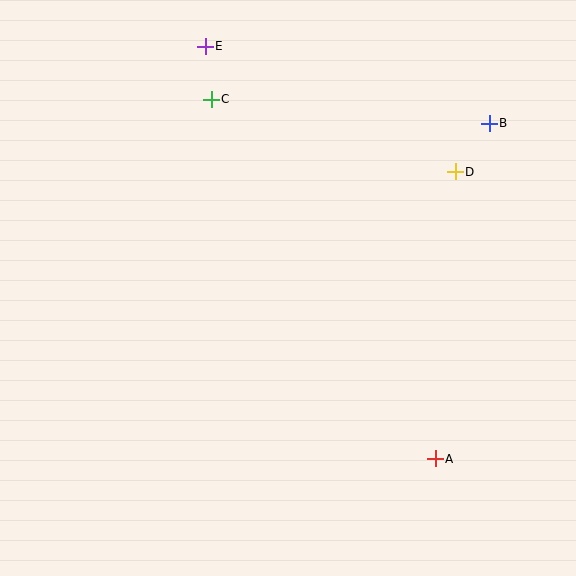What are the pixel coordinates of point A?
Point A is at (435, 459).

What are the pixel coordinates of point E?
Point E is at (205, 46).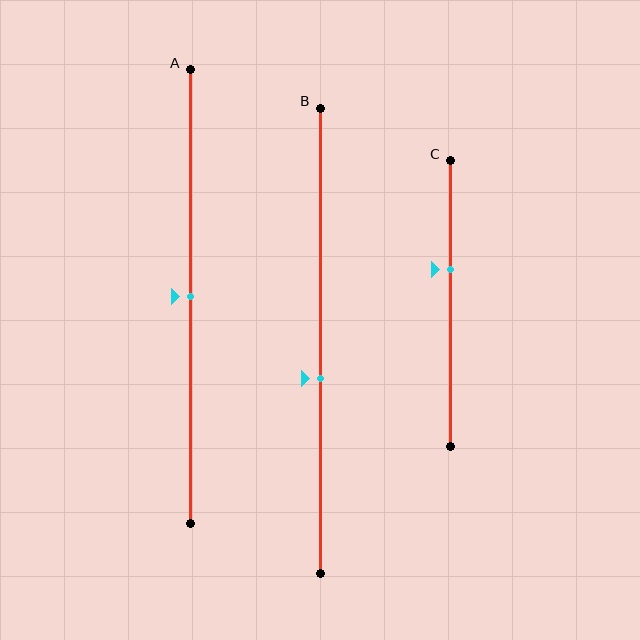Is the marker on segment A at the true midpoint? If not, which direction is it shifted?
Yes, the marker on segment A is at the true midpoint.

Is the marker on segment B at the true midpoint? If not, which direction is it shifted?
No, the marker on segment B is shifted downward by about 8% of the segment length.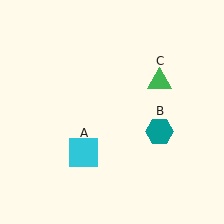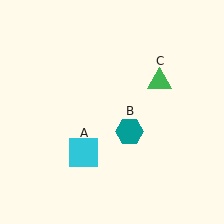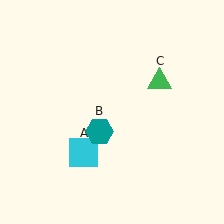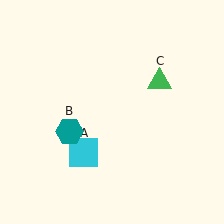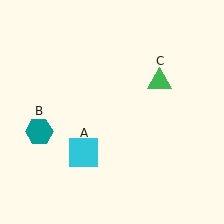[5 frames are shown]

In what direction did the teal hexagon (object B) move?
The teal hexagon (object B) moved left.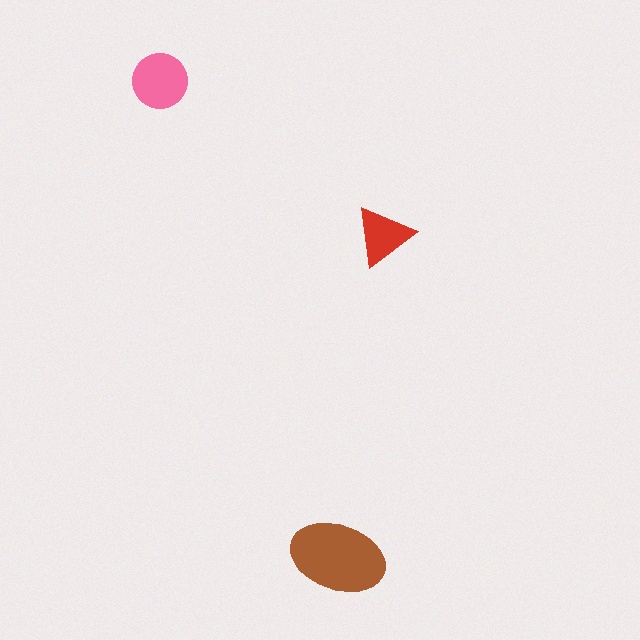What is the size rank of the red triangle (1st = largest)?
3rd.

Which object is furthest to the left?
The pink circle is leftmost.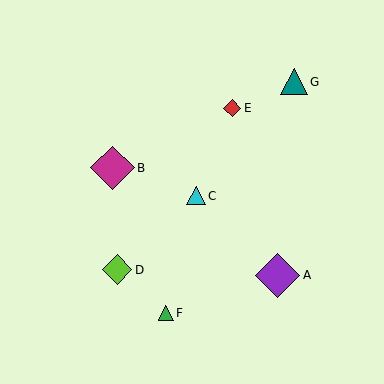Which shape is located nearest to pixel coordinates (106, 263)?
The lime diamond (labeled D) at (117, 270) is nearest to that location.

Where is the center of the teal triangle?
The center of the teal triangle is at (294, 82).